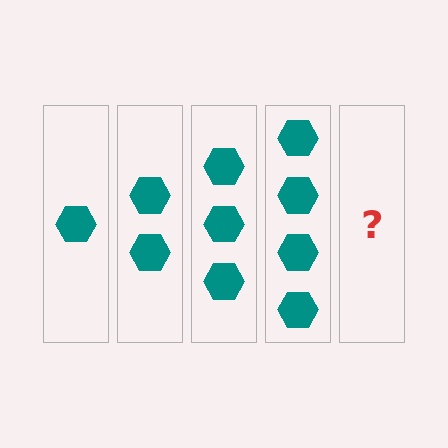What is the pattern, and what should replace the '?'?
The pattern is that each step adds one more hexagon. The '?' should be 5 hexagons.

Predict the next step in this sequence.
The next step is 5 hexagons.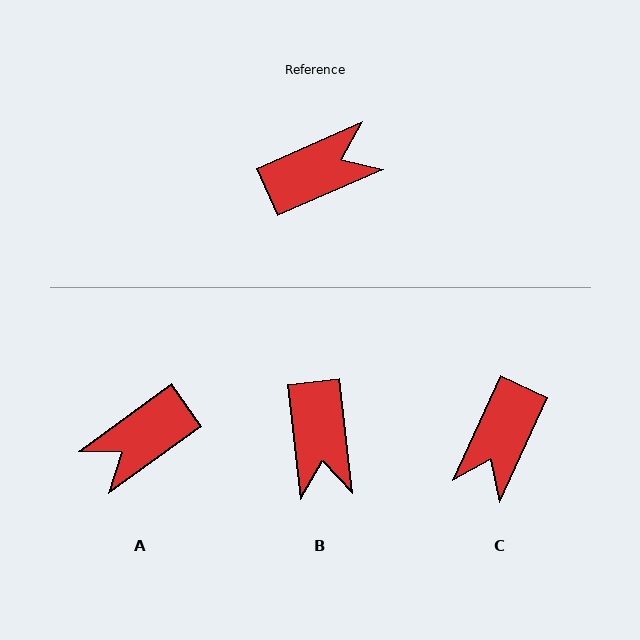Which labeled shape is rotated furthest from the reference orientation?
A, about 168 degrees away.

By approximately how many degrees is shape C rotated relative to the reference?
Approximately 138 degrees clockwise.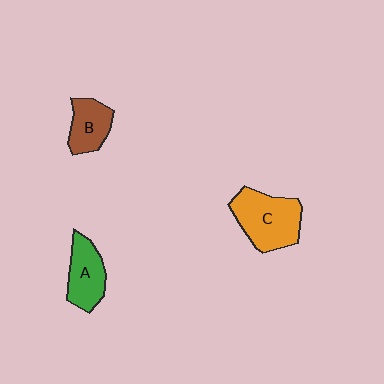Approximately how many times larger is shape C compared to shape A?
Approximately 1.5 times.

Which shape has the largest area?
Shape C (orange).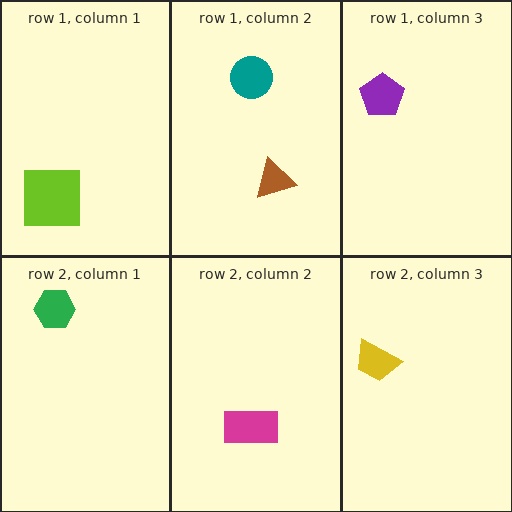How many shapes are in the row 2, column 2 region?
1.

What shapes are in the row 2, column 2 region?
The magenta rectangle.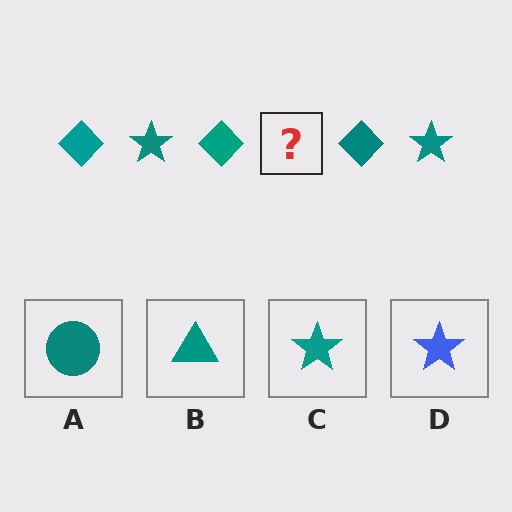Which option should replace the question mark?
Option C.